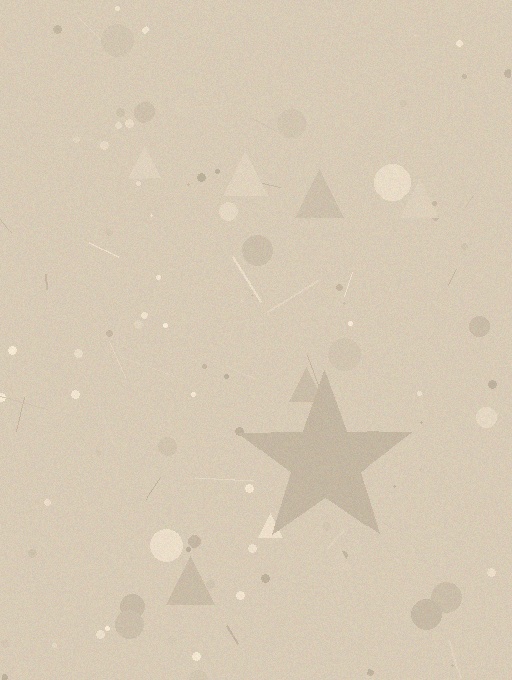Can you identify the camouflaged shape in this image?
The camouflaged shape is a star.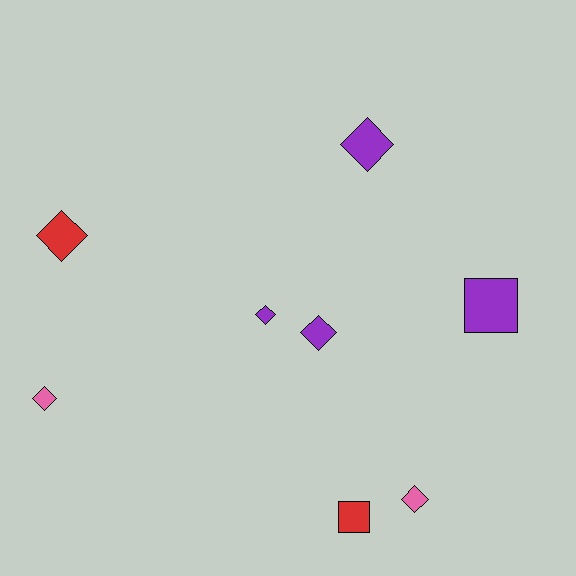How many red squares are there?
There is 1 red square.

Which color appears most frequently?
Purple, with 4 objects.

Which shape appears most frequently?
Diamond, with 6 objects.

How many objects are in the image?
There are 8 objects.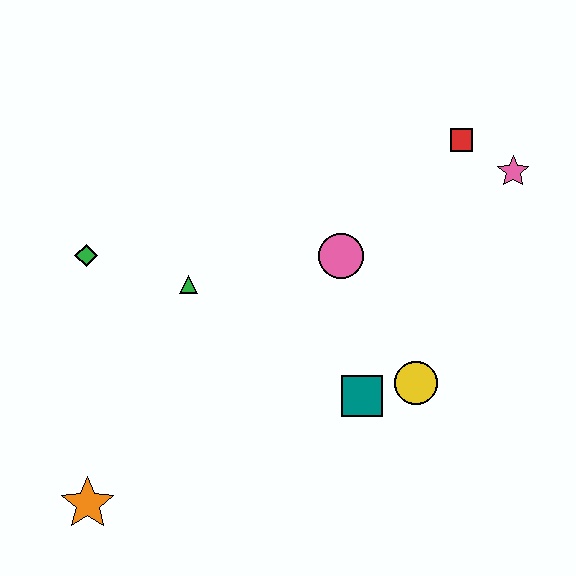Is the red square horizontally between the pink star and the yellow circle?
Yes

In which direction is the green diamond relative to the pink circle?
The green diamond is to the left of the pink circle.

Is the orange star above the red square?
No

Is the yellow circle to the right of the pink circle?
Yes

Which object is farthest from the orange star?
The pink star is farthest from the orange star.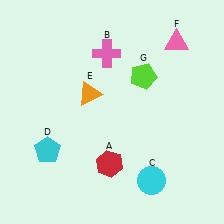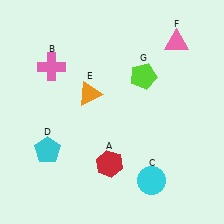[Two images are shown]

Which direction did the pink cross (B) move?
The pink cross (B) moved left.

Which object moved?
The pink cross (B) moved left.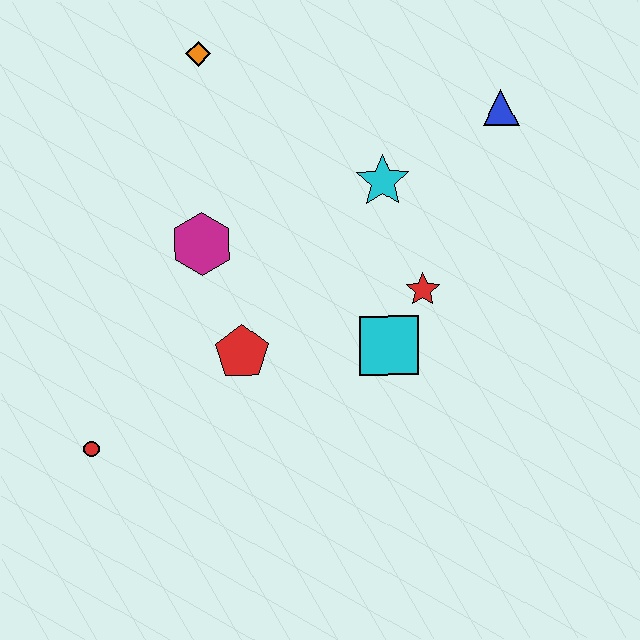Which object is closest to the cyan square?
The red star is closest to the cyan square.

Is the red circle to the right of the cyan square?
No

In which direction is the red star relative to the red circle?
The red star is to the right of the red circle.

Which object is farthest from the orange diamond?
The red circle is farthest from the orange diamond.